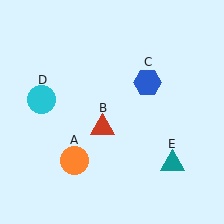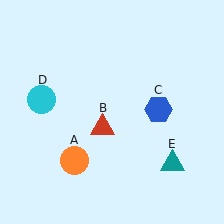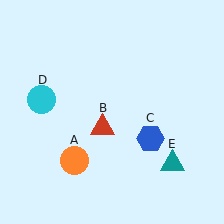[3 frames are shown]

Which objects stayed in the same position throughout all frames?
Orange circle (object A) and red triangle (object B) and cyan circle (object D) and teal triangle (object E) remained stationary.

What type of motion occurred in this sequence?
The blue hexagon (object C) rotated clockwise around the center of the scene.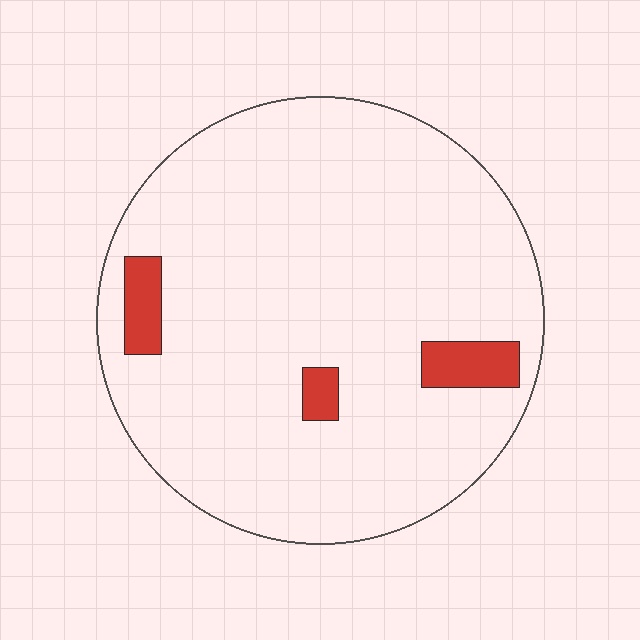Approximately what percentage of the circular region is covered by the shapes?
Approximately 5%.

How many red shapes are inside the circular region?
3.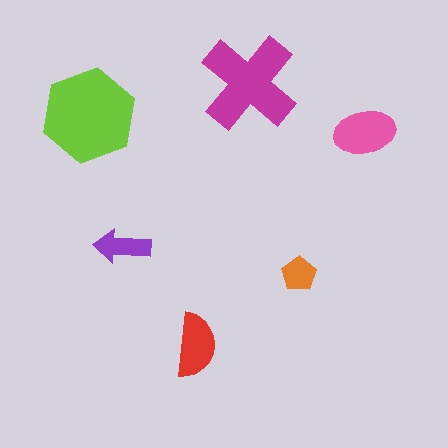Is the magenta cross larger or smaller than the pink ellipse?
Larger.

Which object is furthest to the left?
The lime hexagon is leftmost.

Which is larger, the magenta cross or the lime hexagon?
The lime hexagon.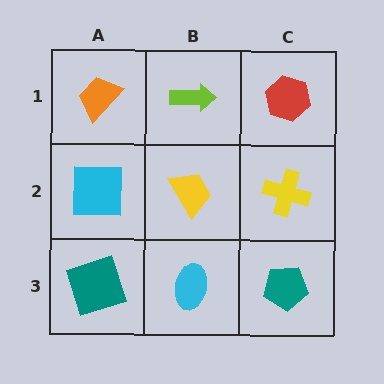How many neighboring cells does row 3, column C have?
2.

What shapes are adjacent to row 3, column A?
A cyan square (row 2, column A), a cyan ellipse (row 3, column B).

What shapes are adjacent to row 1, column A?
A cyan square (row 2, column A), a lime arrow (row 1, column B).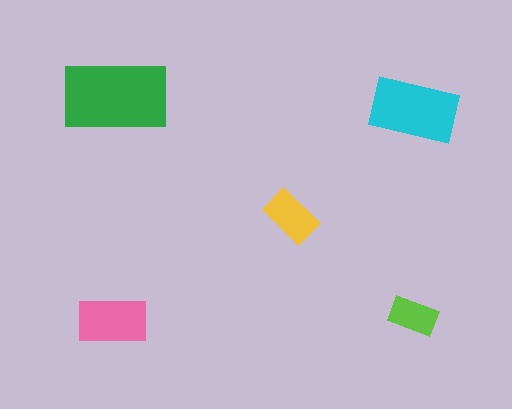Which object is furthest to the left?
The pink rectangle is leftmost.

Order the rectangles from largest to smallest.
the green one, the cyan one, the pink one, the yellow one, the lime one.